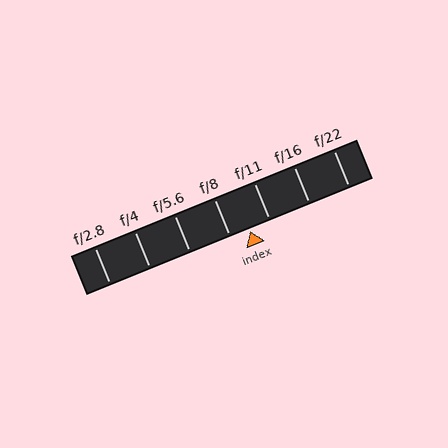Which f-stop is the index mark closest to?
The index mark is closest to f/8.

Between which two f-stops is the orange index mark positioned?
The index mark is between f/8 and f/11.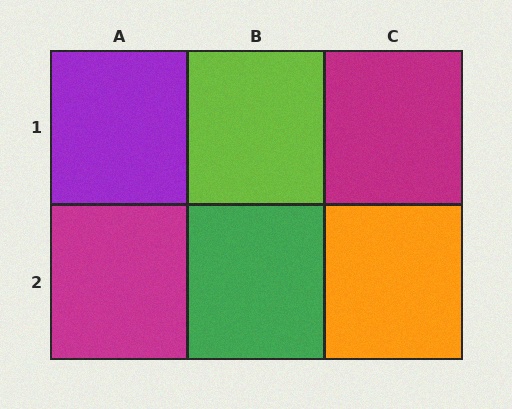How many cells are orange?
1 cell is orange.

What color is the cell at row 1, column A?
Purple.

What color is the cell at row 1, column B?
Lime.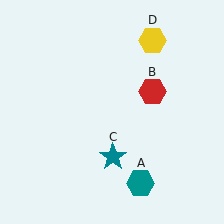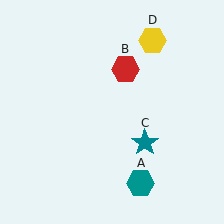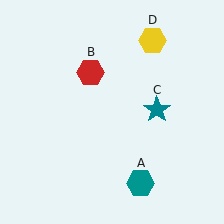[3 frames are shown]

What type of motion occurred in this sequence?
The red hexagon (object B), teal star (object C) rotated counterclockwise around the center of the scene.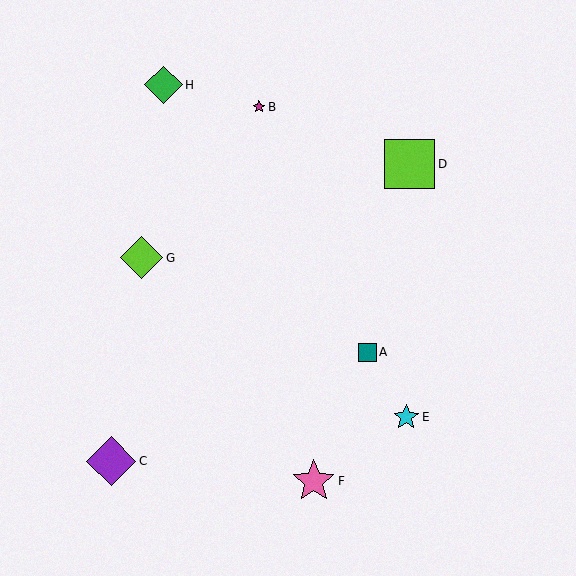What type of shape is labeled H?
Shape H is a green diamond.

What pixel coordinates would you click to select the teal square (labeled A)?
Click at (368, 352) to select the teal square A.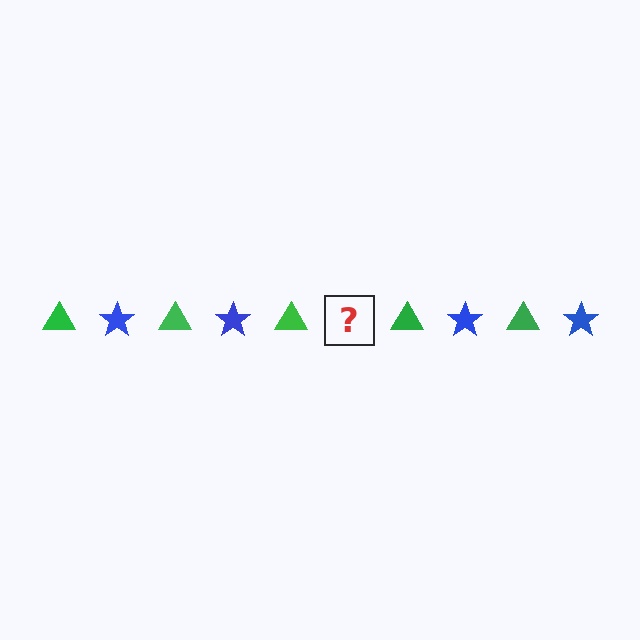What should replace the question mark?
The question mark should be replaced with a blue star.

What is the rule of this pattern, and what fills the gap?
The rule is that the pattern alternates between green triangle and blue star. The gap should be filled with a blue star.